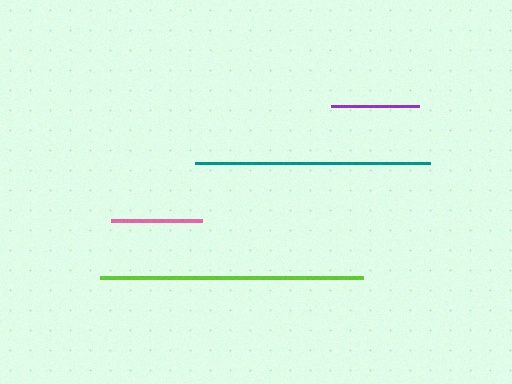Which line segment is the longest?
The lime line is the longest at approximately 262 pixels.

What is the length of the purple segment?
The purple segment is approximately 88 pixels long.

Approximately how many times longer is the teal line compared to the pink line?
The teal line is approximately 2.6 times the length of the pink line.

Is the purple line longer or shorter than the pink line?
The pink line is longer than the purple line.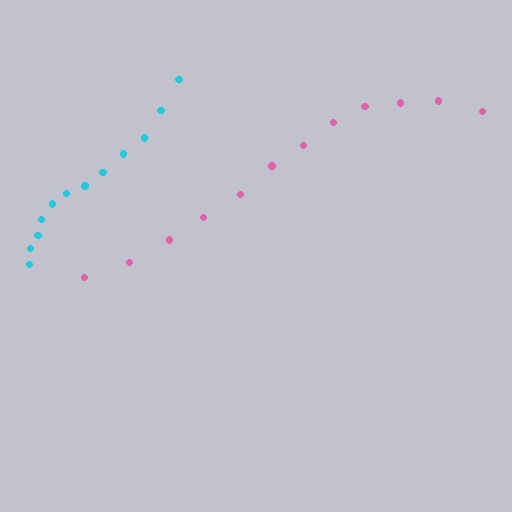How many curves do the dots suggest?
There are 2 distinct paths.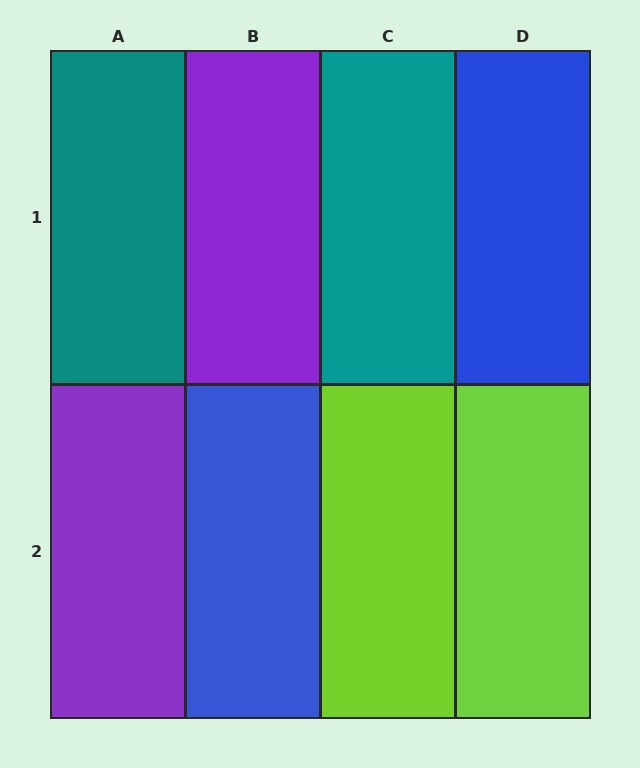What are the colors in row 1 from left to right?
Teal, purple, teal, blue.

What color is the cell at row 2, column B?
Blue.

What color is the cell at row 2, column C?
Lime.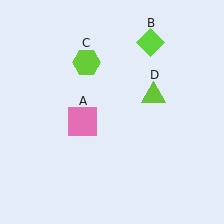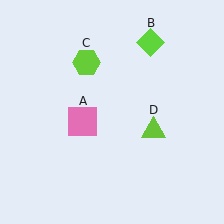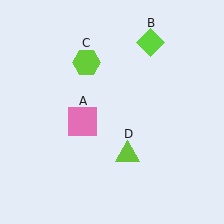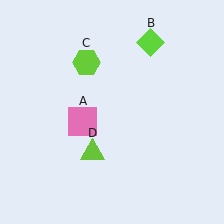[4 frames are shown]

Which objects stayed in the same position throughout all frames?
Pink square (object A) and lime diamond (object B) and lime hexagon (object C) remained stationary.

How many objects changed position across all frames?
1 object changed position: lime triangle (object D).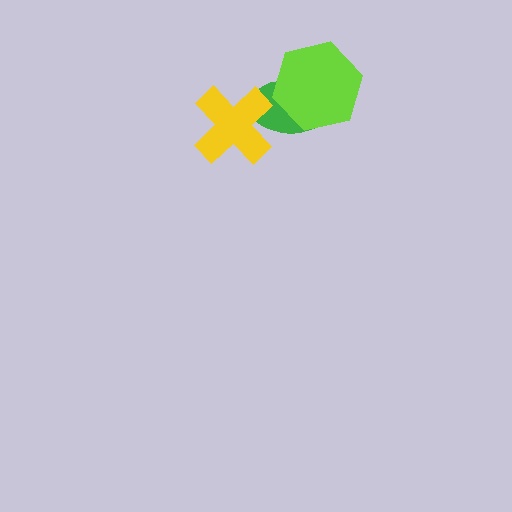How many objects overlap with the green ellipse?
2 objects overlap with the green ellipse.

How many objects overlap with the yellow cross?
1 object overlaps with the yellow cross.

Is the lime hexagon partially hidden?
No, no other shape covers it.